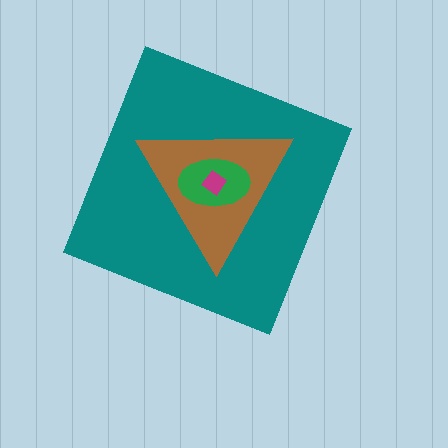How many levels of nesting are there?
4.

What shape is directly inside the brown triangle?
The green ellipse.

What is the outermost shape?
The teal diamond.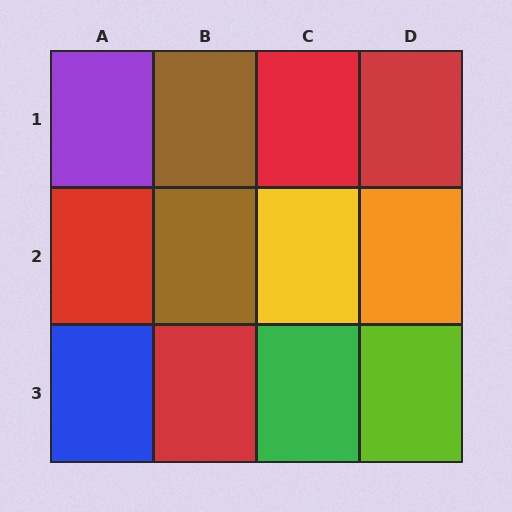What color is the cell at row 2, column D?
Orange.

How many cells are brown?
2 cells are brown.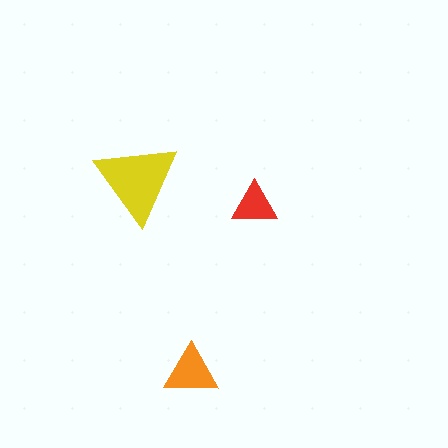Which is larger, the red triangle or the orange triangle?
The orange one.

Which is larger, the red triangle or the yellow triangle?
The yellow one.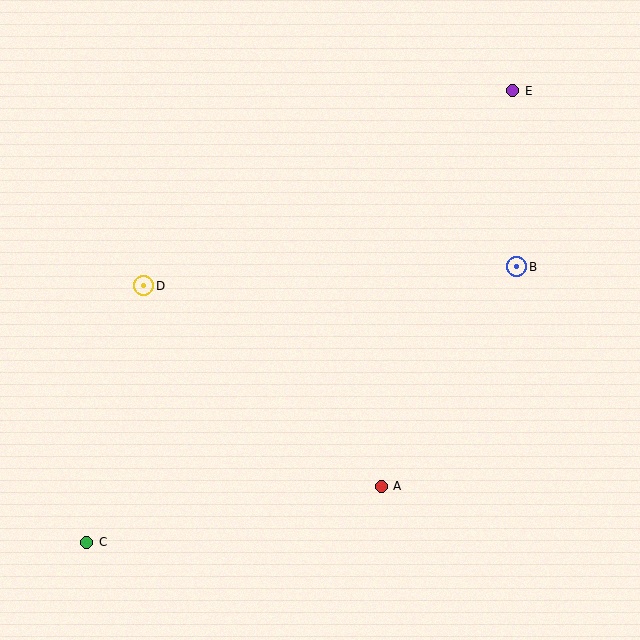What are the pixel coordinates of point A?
Point A is at (381, 486).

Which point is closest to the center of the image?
Point A at (381, 486) is closest to the center.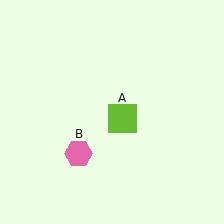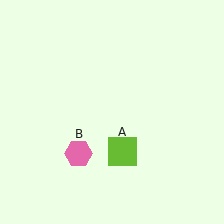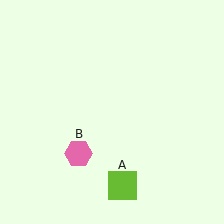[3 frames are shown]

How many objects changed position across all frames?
1 object changed position: lime square (object A).